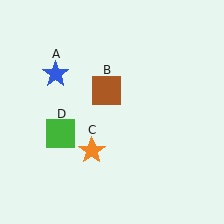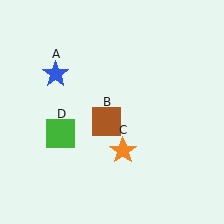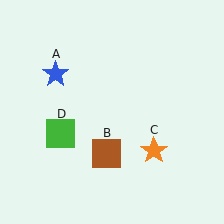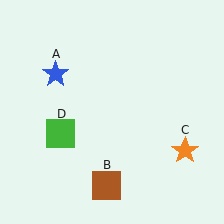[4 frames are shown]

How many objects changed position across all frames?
2 objects changed position: brown square (object B), orange star (object C).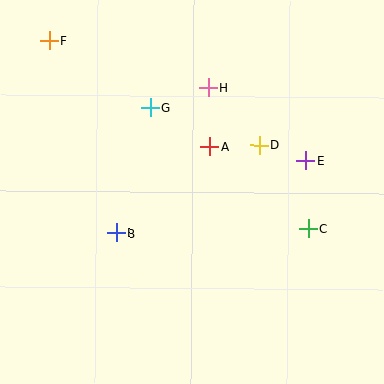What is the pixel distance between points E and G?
The distance between E and G is 165 pixels.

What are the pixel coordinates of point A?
Point A is at (210, 147).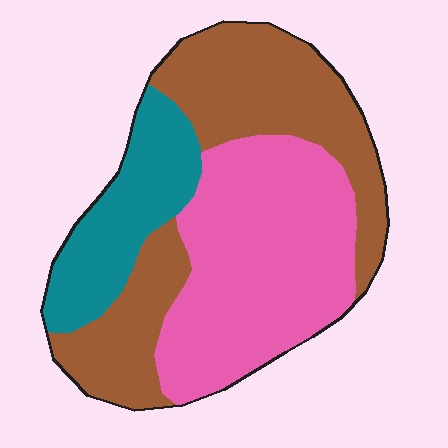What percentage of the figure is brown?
Brown covers about 40% of the figure.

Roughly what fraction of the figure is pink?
Pink covers about 40% of the figure.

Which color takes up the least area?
Teal, at roughly 20%.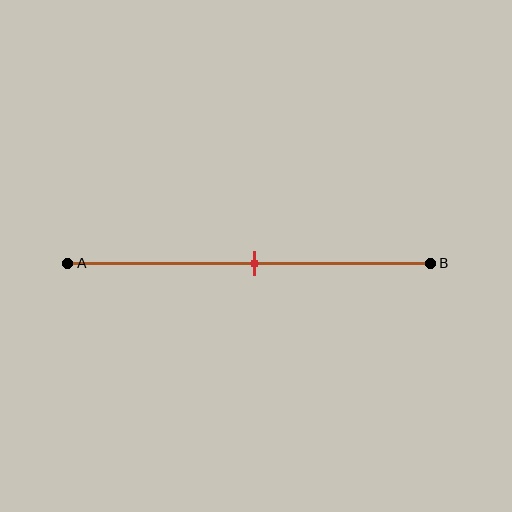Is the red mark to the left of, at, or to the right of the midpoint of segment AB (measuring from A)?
The red mark is approximately at the midpoint of segment AB.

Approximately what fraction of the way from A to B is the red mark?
The red mark is approximately 50% of the way from A to B.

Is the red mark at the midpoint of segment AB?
Yes, the mark is approximately at the midpoint.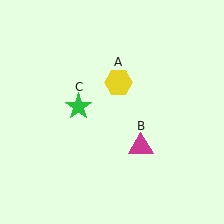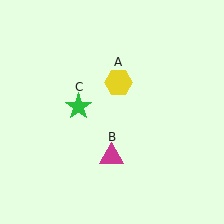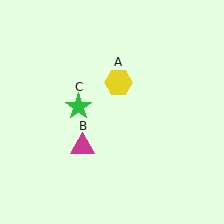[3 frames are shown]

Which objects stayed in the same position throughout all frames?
Yellow hexagon (object A) and green star (object C) remained stationary.